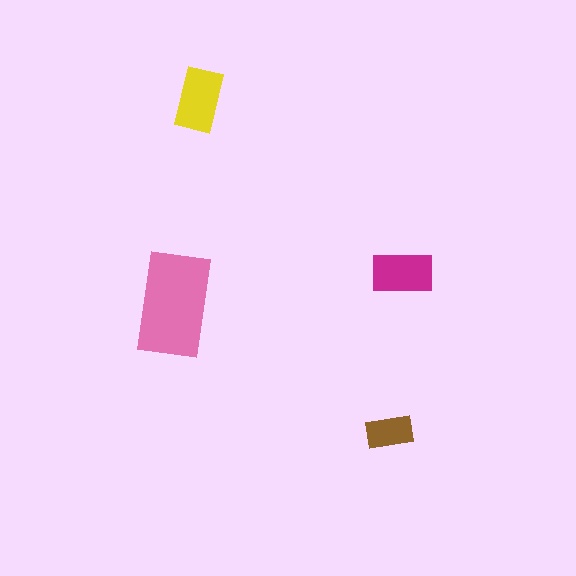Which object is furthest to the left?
The pink rectangle is leftmost.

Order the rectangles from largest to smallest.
the pink one, the yellow one, the magenta one, the brown one.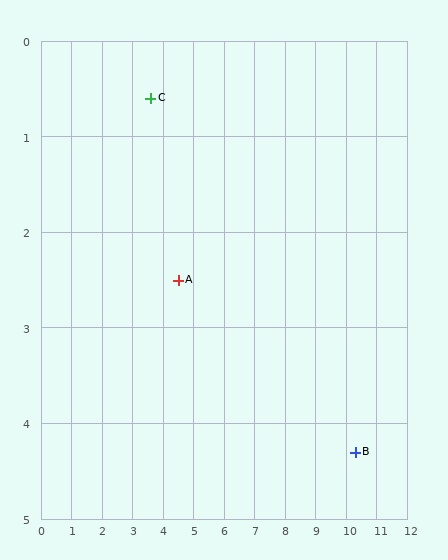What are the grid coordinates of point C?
Point C is at approximately (3.6, 0.6).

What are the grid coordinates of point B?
Point B is at approximately (10.3, 4.3).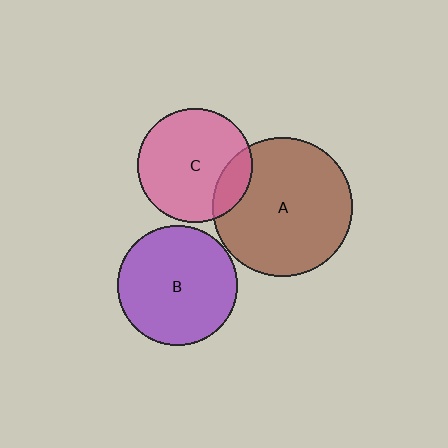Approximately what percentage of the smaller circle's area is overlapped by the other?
Approximately 15%.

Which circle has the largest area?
Circle A (brown).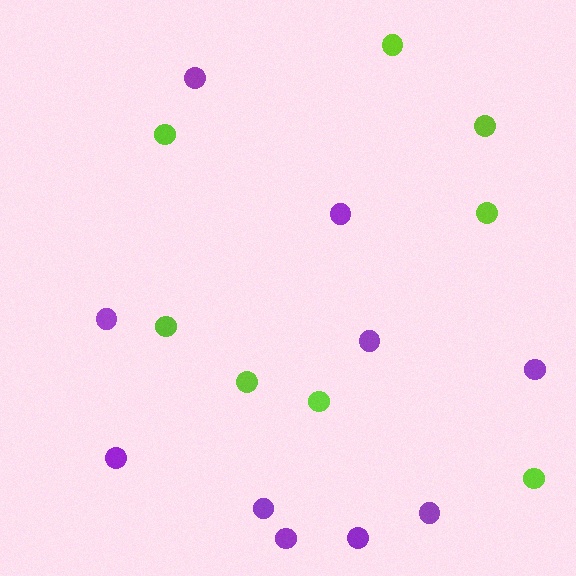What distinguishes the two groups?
There are 2 groups: one group of lime circles (8) and one group of purple circles (10).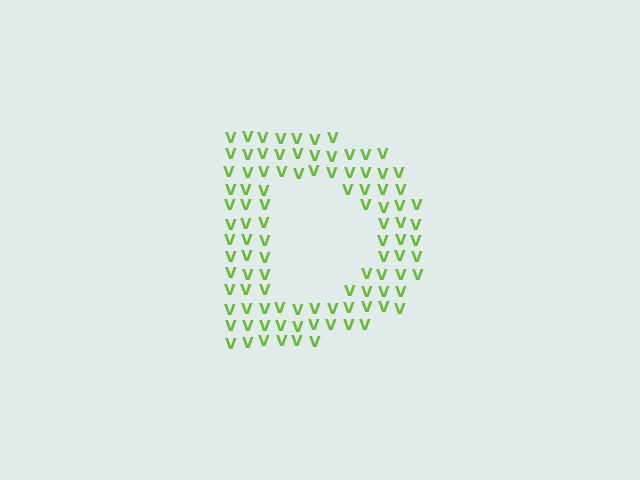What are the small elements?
The small elements are letter V's.